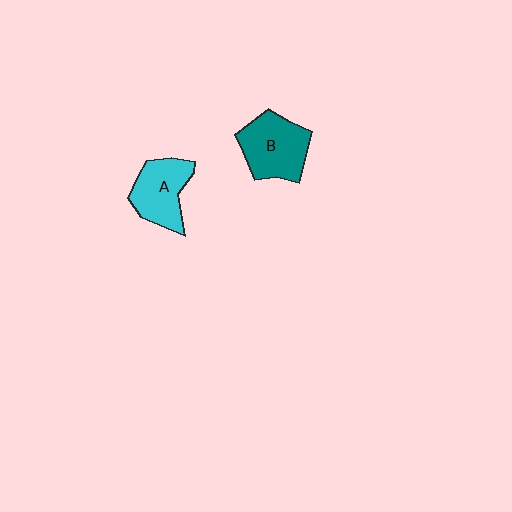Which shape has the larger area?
Shape B (teal).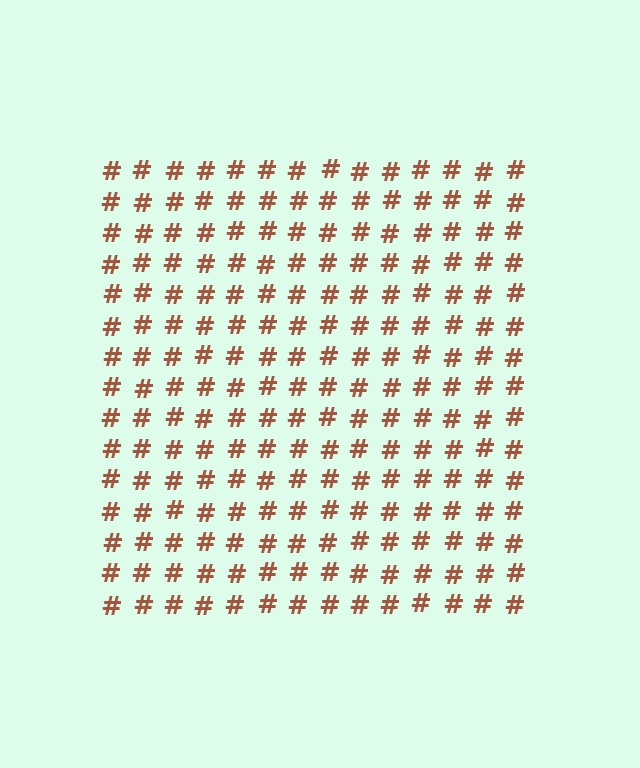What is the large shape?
The large shape is a square.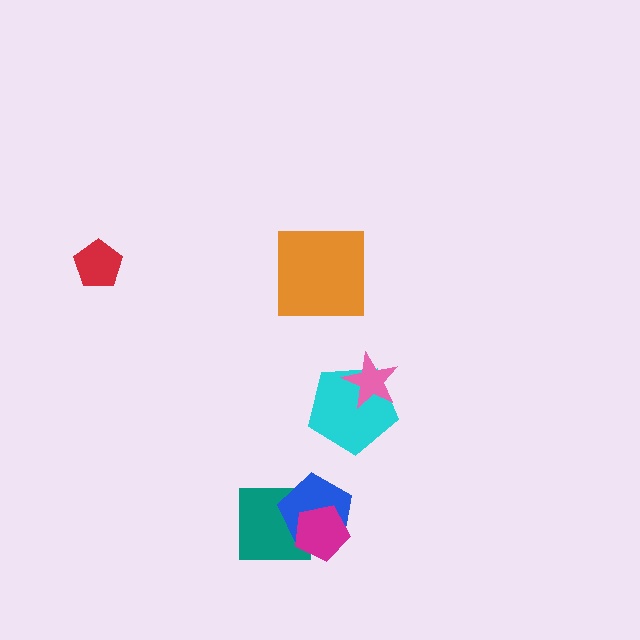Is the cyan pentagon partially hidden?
Yes, it is partially covered by another shape.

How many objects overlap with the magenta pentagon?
2 objects overlap with the magenta pentagon.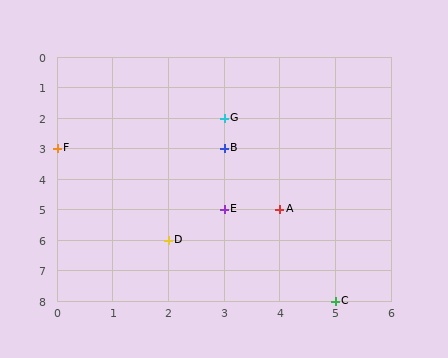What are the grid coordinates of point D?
Point D is at grid coordinates (2, 6).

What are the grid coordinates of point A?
Point A is at grid coordinates (4, 5).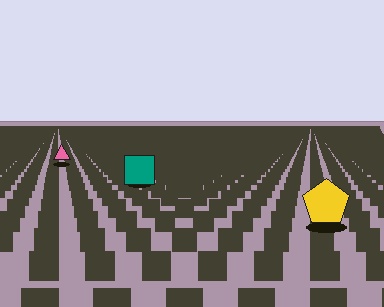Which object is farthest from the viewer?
The pink triangle is farthest from the viewer. It appears smaller and the ground texture around it is denser.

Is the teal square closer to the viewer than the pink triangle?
Yes. The teal square is closer — you can tell from the texture gradient: the ground texture is coarser near it.